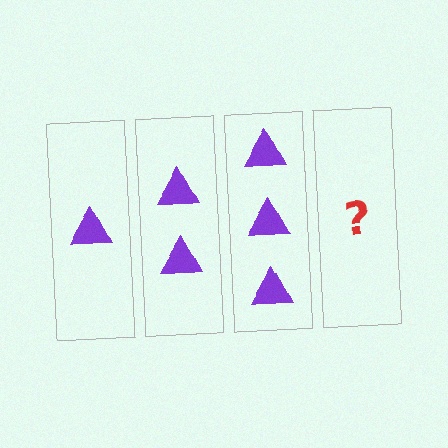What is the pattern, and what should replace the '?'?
The pattern is that each step adds one more triangle. The '?' should be 4 triangles.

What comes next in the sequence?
The next element should be 4 triangles.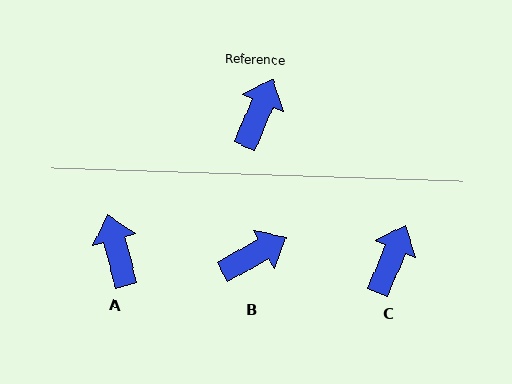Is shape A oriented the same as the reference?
No, it is off by about 37 degrees.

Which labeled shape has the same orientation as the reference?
C.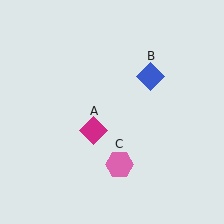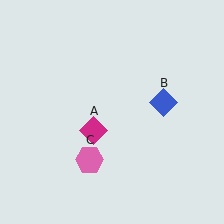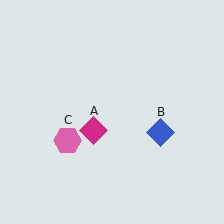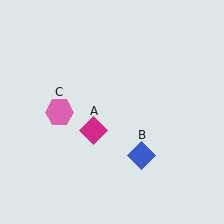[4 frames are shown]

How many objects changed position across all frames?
2 objects changed position: blue diamond (object B), pink hexagon (object C).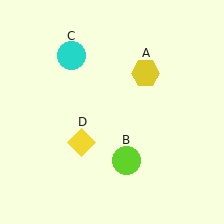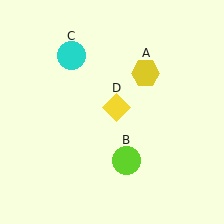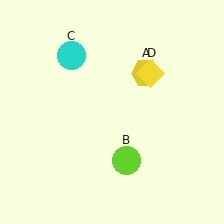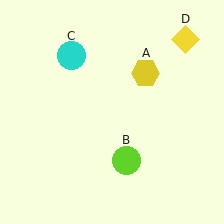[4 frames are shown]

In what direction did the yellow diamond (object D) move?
The yellow diamond (object D) moved up and to the right.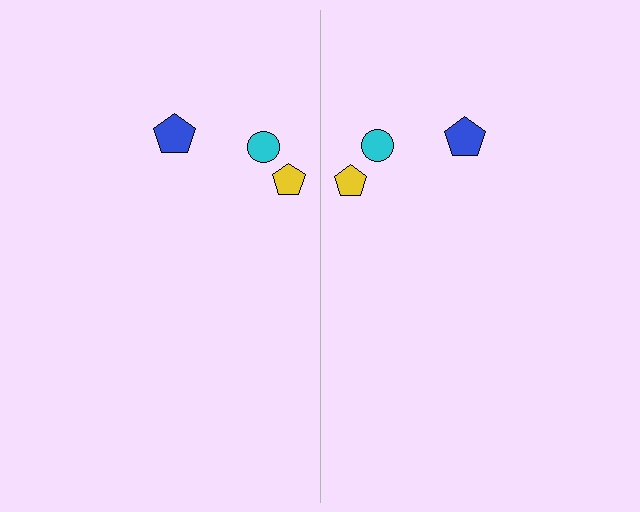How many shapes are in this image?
There are 6 shapes in this image.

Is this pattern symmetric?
Yes, this pattern has bilateral (reflection) symmetry.